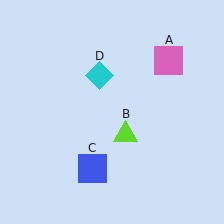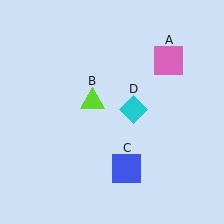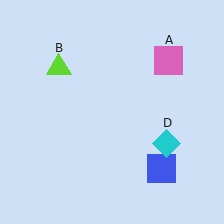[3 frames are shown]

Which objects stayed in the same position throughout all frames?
Pink square (object A) remained stationary.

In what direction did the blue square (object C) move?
The blue square (object C) moved right.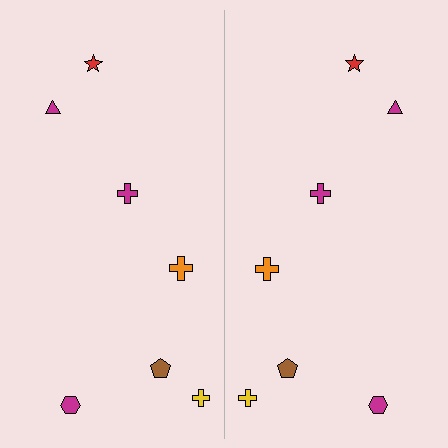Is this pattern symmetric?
Yes, this pattern has bilateral (reflection) symmetry.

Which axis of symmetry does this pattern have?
The pattern has a vertical axis of symmetry running through the center of the image.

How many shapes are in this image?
There are 14 shapes in this image.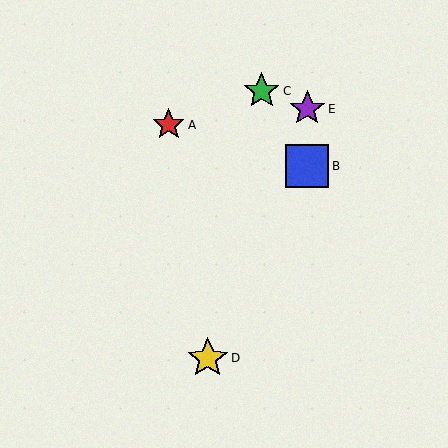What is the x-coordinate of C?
Object C is at x≈262.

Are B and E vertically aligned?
Yes, both are at x≈307.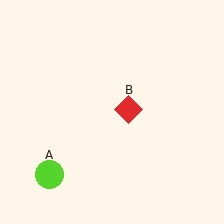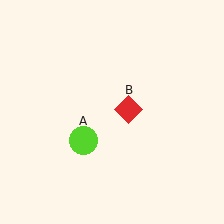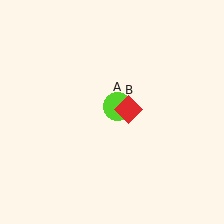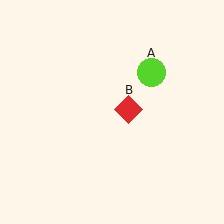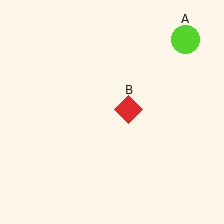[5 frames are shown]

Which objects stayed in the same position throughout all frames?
Red diamond (object B) remained stationary.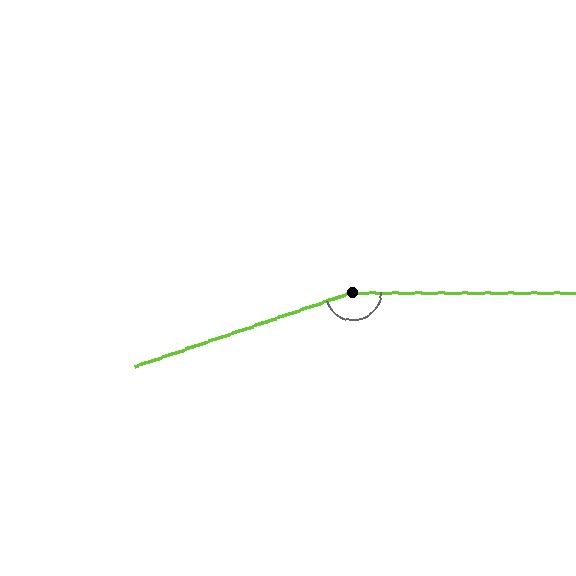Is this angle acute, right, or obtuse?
It is obtuse.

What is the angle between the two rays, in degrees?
Approximately 161 degrees.